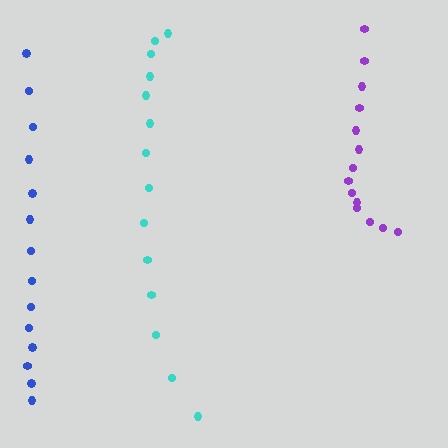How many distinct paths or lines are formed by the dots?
There are 3 distinct paths.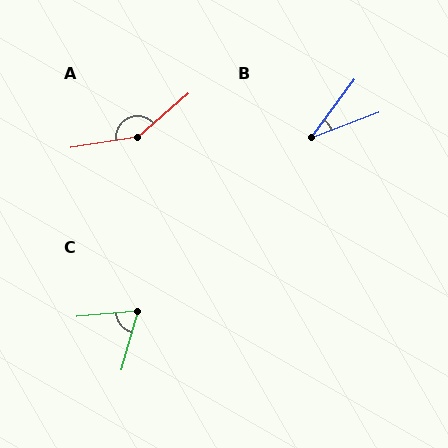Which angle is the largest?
A, at approximately 148 degrees.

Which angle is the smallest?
B, at approximately 33 degrees.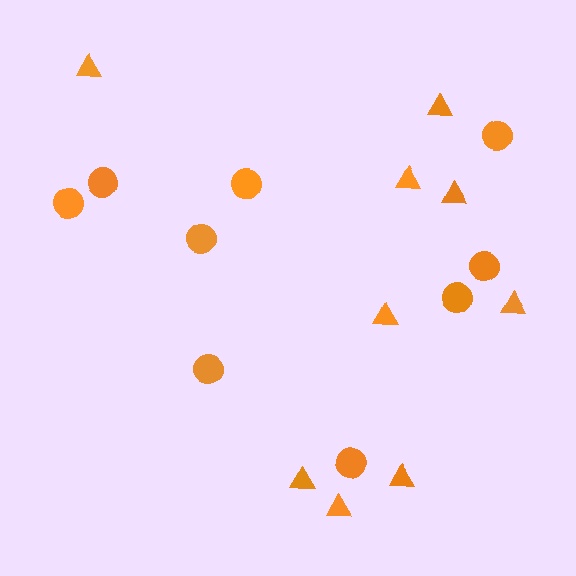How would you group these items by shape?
There are 2 groups: one group of triangles (9) and one group of circles (9).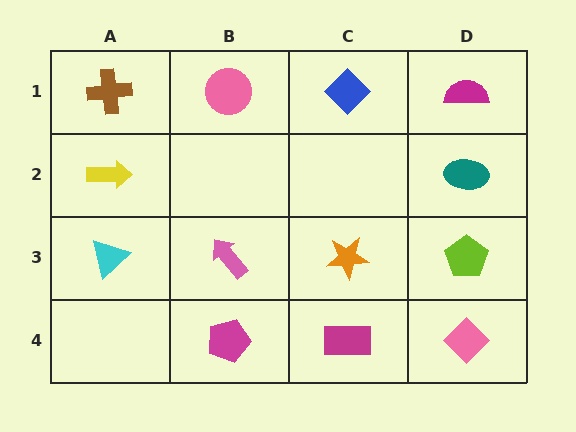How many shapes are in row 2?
2 shapes.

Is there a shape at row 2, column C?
No, that cell is empty.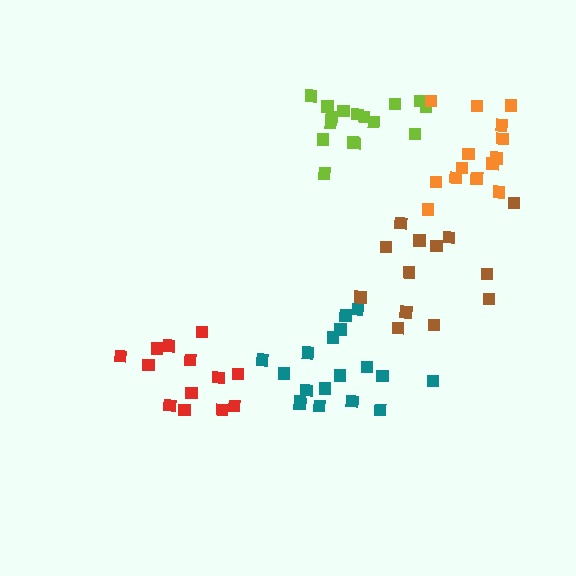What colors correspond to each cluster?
The clusters are colored: red, teal, brown, lime, orange.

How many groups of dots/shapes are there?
There are 5 groups.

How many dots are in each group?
Group 1: 13 dots, Group 2: 18 dots, Group 3: 13 dots, Group 4: 17 dots, Group 5: 14 dots (75 total).